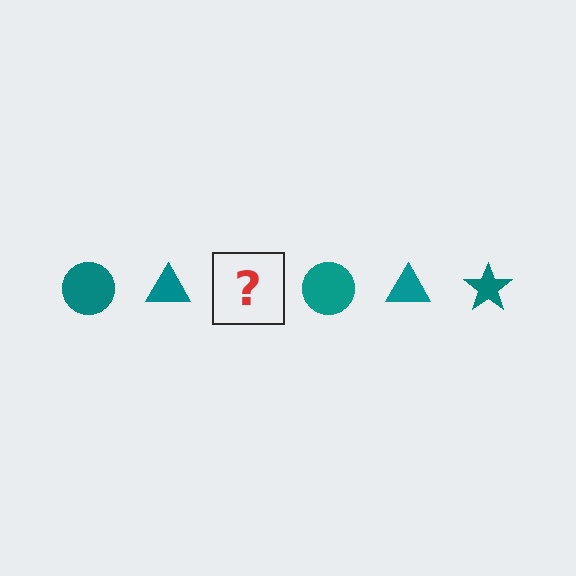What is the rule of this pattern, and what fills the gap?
The rule is that the pattern cycles through circle, triangle, star shapes in teal. The gap should be filled with a teal star.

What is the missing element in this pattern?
The missing element is a teal star.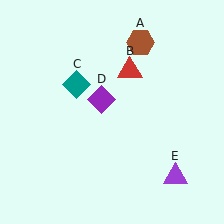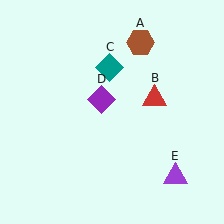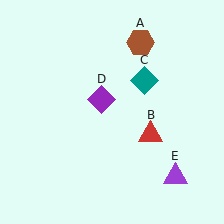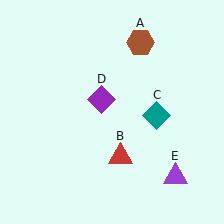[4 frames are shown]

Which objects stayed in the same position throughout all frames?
Brown hexagon (object A) and purple diamond (object D) and purple triangle (object E) remained stationary.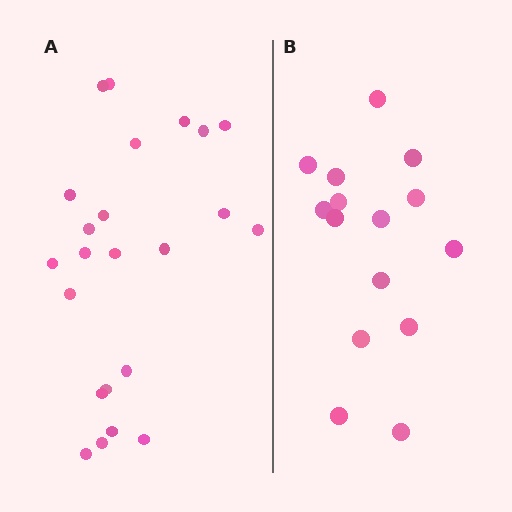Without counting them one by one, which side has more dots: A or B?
Region A (the left region) has more dots.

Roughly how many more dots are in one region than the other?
Region A has roughly 8 or so more dots than region B.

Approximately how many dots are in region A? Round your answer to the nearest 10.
About 20 dots. (The exact count is 23, which rounds to 20.)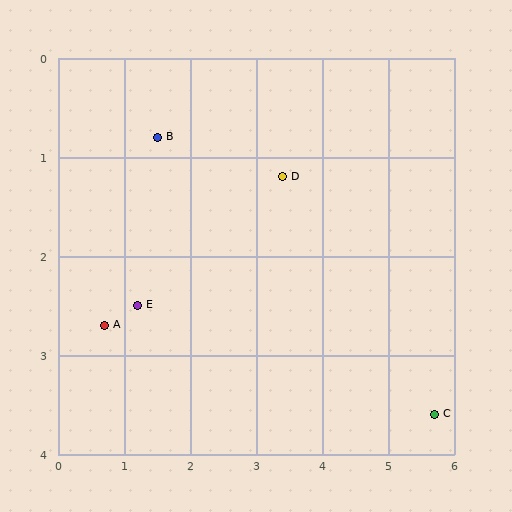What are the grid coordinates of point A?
Point A is at approximately (0.7, 2.7).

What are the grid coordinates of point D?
Point D is at approximately (3.4, 1.2).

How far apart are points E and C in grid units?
Points E and C are about 4.6 grid units apart.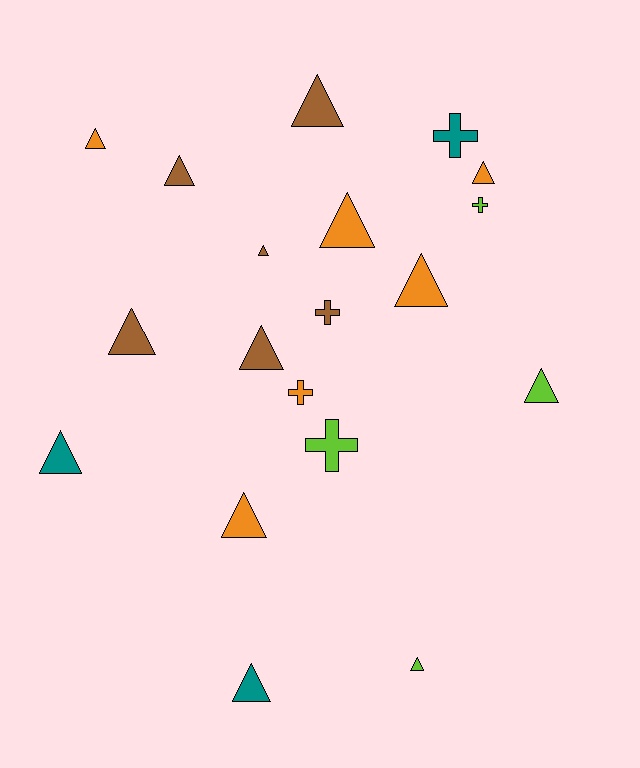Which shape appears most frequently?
Triangle, with 14 objects.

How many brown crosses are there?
There is 1 brown cross.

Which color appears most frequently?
Orange, with 6 objects.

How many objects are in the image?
There are 19 objects.